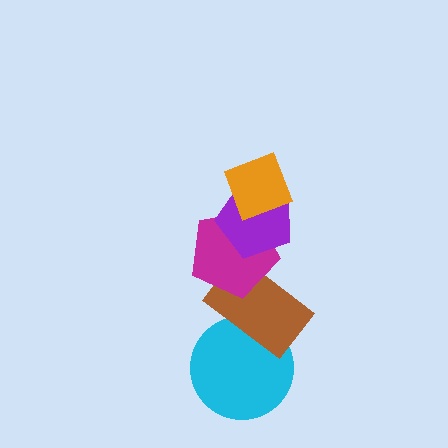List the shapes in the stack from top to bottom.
From top to bottom: the orange diamond, the purple pentagon, the magenta pentagon, the brown rectangle, the cyan circle.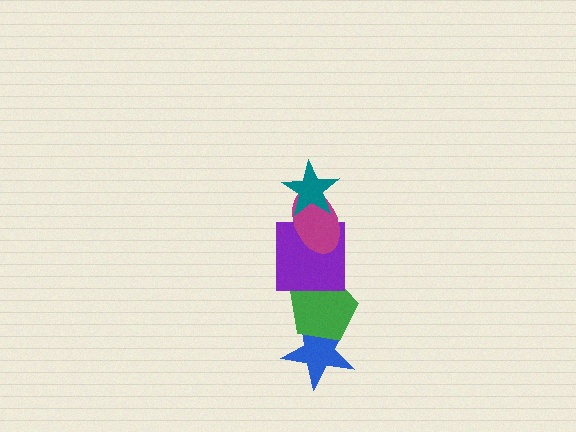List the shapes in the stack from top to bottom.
From top to bottom: the teal star, the magenta ellipse, the purple square, the green pentagon, the blue star.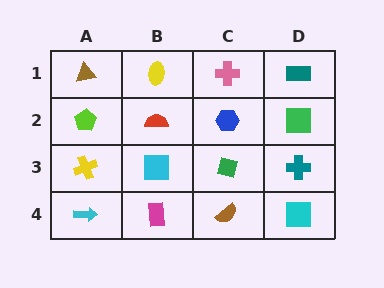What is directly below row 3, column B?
A magenta rectangle.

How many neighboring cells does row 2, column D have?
3.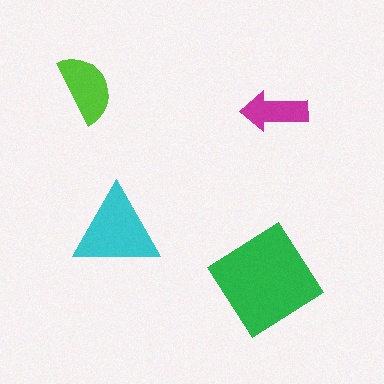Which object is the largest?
The green diamond.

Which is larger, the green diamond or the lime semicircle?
The green diamond.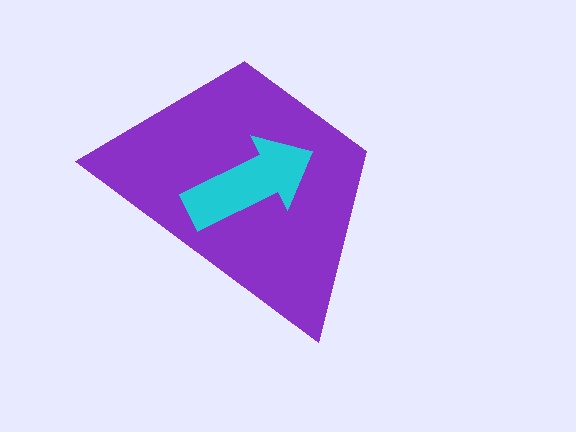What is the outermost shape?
The purple trapezoid.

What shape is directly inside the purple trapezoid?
The cyan arrow.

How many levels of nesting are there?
2.